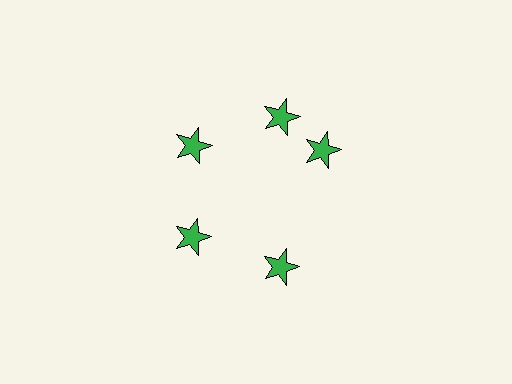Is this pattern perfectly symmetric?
No. The 5 green stars are arranged in a ring, but one element near the 3 o'clock position is rotated out of alignment along the ring, breaking the 5-fold rotational symmetry.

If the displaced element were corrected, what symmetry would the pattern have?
It would have 5-fold rotational symmetry — the pattern would map onto itself every 72 degrees.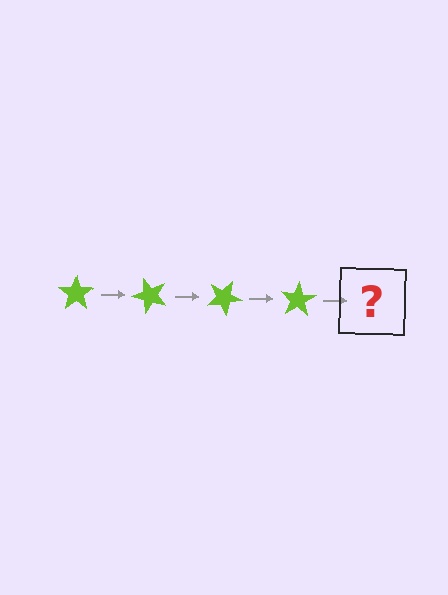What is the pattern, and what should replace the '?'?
The pattern is that the star rotates 50 degrees each step. The '?' should be a lime star rotated 200 degrees.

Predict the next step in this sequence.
The next step is a lime star rotated 200 degrees.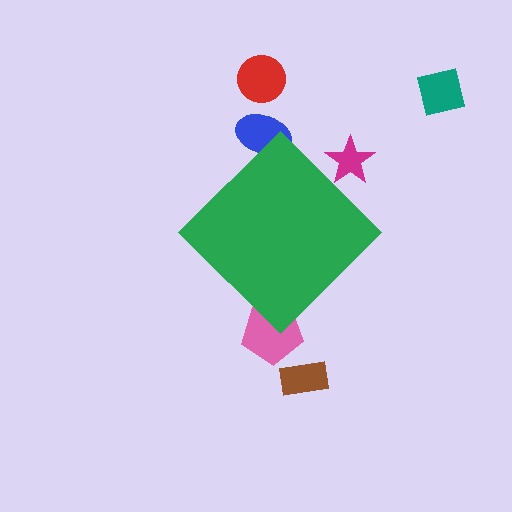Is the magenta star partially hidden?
Yes, the magenta star is partially hidden behind the green diamond.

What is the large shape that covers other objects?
A green diamond.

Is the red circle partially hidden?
No, the red circle is fully visible.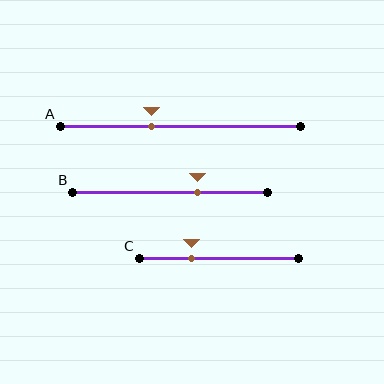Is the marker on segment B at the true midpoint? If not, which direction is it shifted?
No, the marker on segment B is shifted to the right by about 14% of the segment length.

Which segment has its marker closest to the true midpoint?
Segment A has its marker closest to the true midpoint.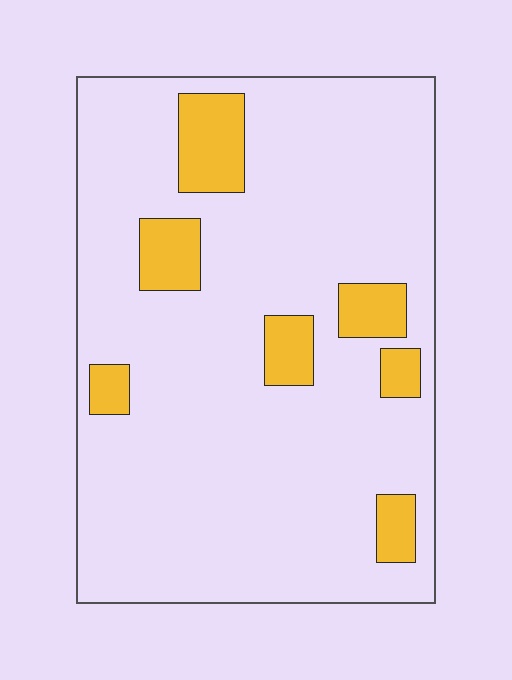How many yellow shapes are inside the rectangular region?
7.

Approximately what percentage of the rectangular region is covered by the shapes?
Approximately 15%.